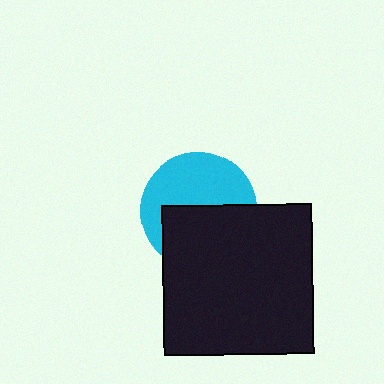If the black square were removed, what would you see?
You would see the complete cyan circle.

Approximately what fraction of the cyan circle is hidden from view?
Roughly 48% of the cyan circle is hidden behind the black square.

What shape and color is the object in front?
The object in front is a black square.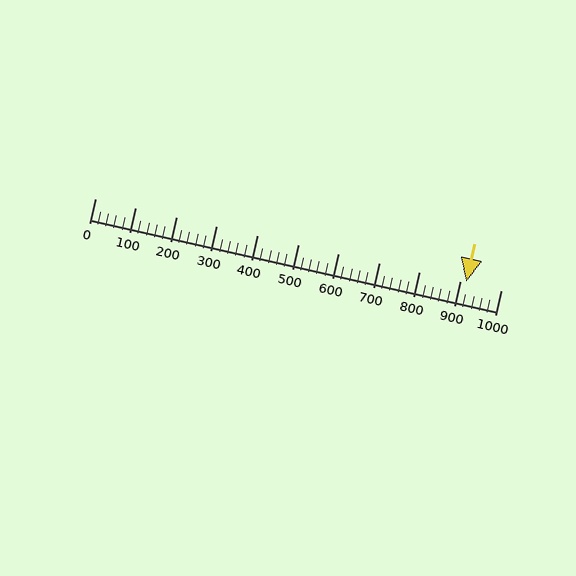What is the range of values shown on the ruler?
The ruler shows values from 0 to 1000.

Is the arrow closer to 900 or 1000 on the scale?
The arrow is closer to 900.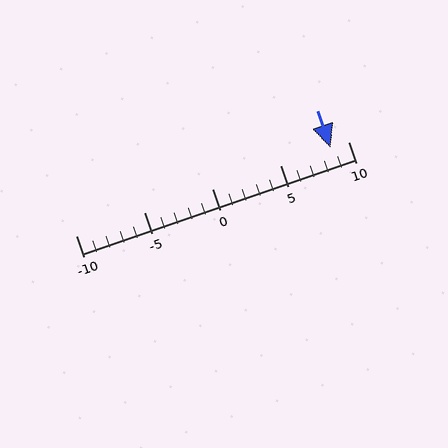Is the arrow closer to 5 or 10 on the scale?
The arrow is closer to 10.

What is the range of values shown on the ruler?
The ruler shows values from -10 to 10.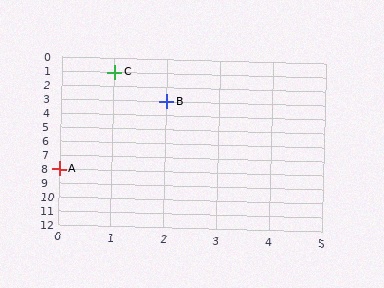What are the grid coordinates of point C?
Point C is at grid coordinates (1, 1).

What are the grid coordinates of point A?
Point A is at grid coordinates (0, 8).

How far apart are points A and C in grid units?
Points A and C are 1 column and 7 rows apart (about 7.1 grid units diagonally).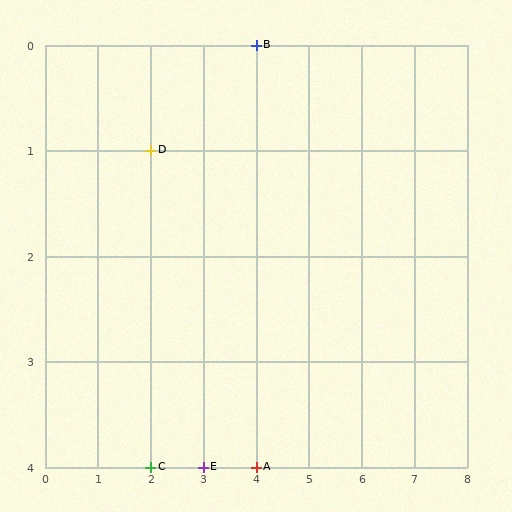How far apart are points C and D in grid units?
Points C and D are 3 rows apart.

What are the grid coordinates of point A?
Point A is at grid coordinates (4, 4).